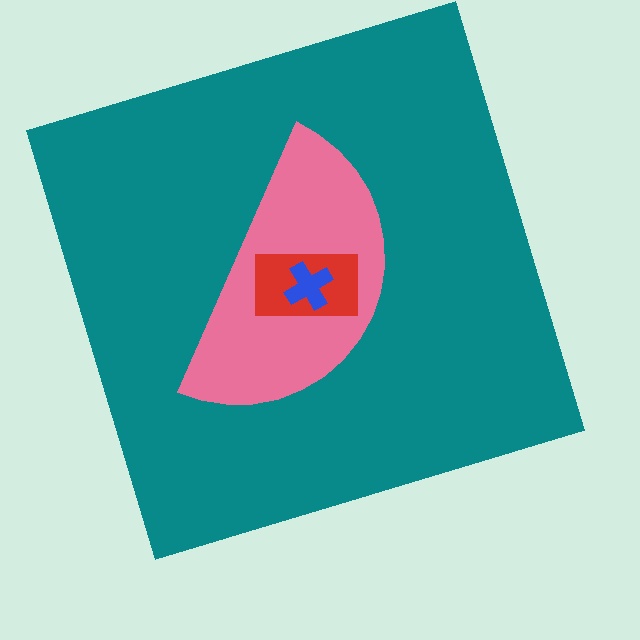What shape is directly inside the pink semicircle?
The red rectangle.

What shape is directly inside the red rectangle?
The blue cross.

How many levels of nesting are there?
4.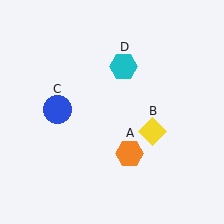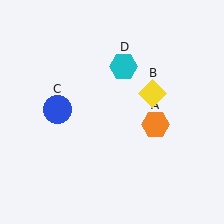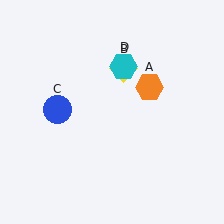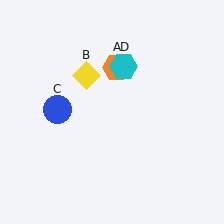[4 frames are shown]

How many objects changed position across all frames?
2 objects changed position: orange hexagon (object A), yellow diamond (object B).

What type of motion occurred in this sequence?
The orange hexagon (object A), yellow diamond (object B) rotated counterclockwise around the center of the scene.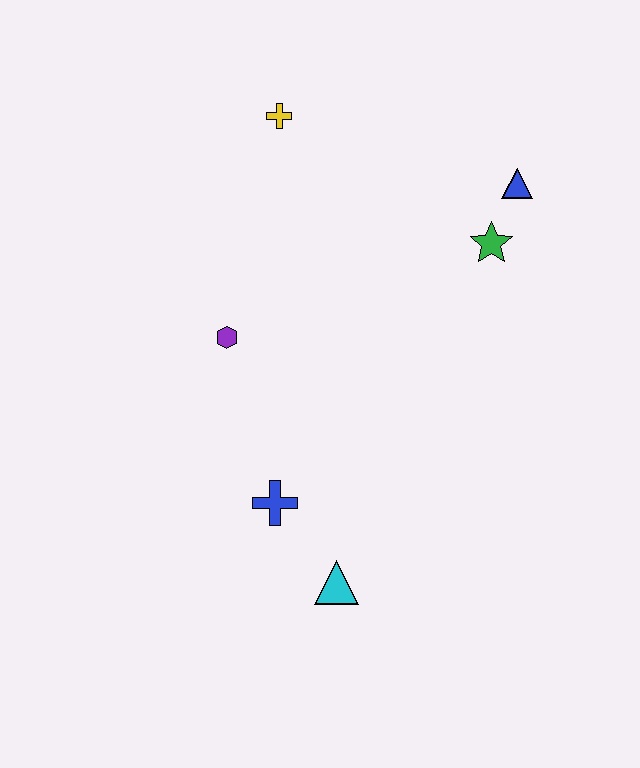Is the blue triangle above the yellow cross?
No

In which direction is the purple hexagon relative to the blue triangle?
The purple hexagon is to the left of the blue triangle.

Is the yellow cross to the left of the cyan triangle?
Yes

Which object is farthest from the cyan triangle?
The yellow cross is farthest from the cyan triangle.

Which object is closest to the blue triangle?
The green star is closest to the blue triangle.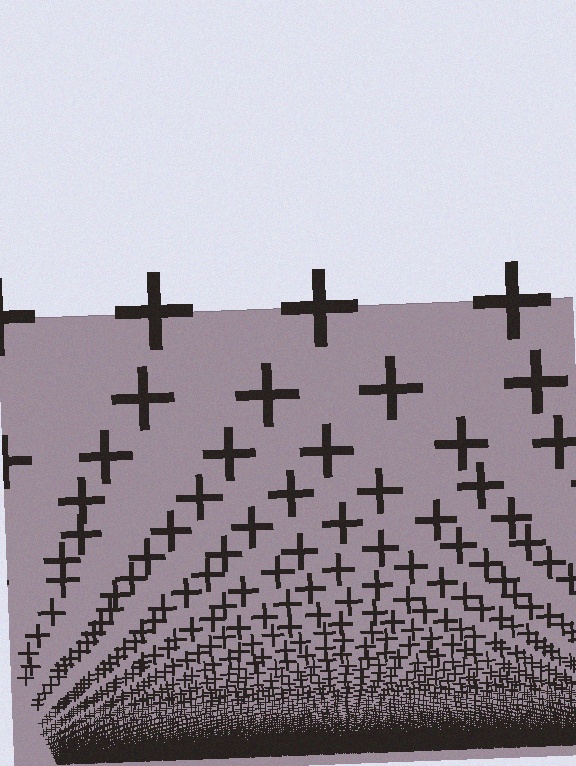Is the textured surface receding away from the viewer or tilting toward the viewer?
The surface appears to tilt toward the viewer. Texture elements get larger and sparser toward the top.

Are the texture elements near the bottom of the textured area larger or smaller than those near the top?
Smaller. The gradient is inverted — elements near the bottom are smaller and denser.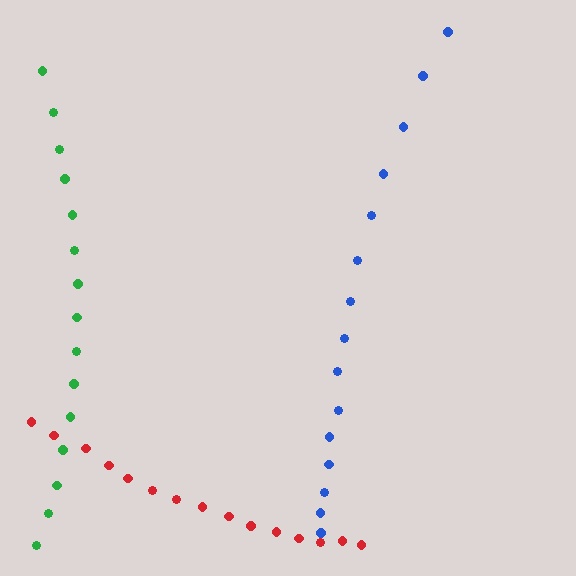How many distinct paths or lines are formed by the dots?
There are 3 distinct paths.